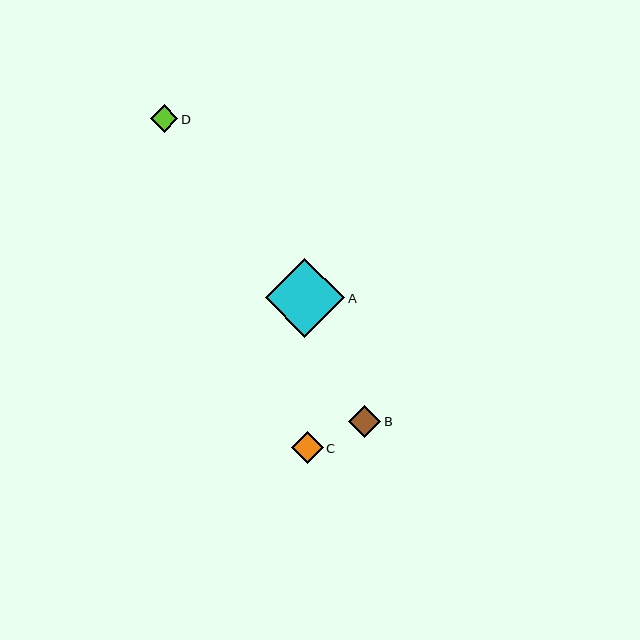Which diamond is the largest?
Diamond A is the largest with a size of approximately 79 pixels.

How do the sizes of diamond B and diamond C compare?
Diamond B and diamond C are approximately the same size.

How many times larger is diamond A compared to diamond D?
Diamond A is approximately 2.9 times the size of diamond D.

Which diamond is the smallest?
Diamond D is the smallest with a size of approximately 28 pixels.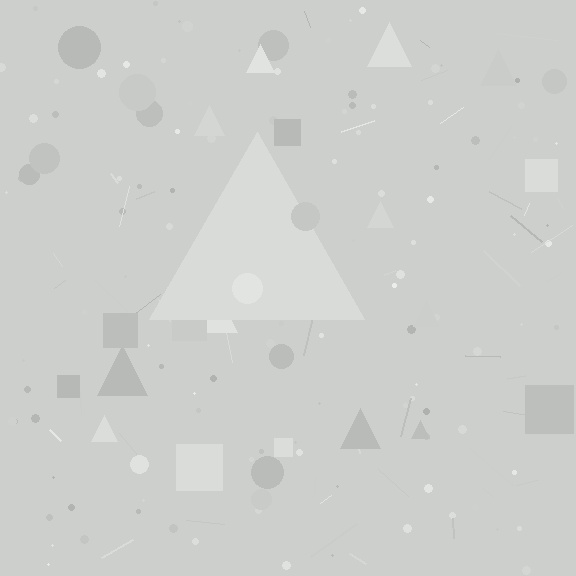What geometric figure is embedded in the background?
A triangle is embedded in the background.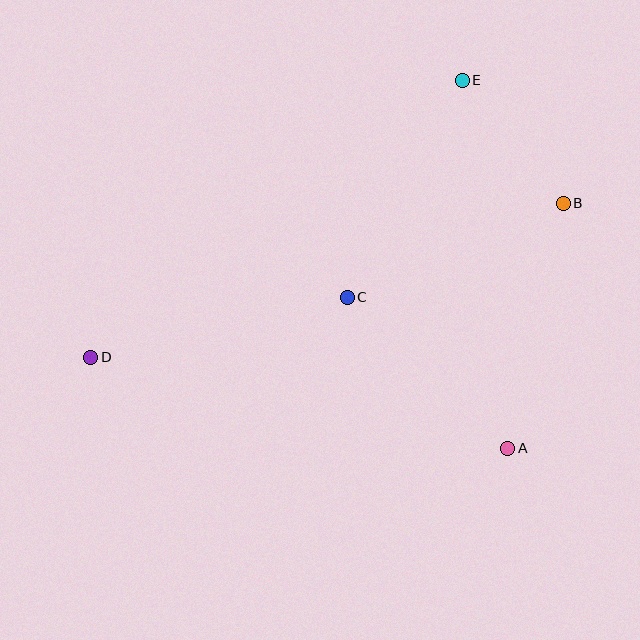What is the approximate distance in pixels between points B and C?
The distance between B and C is approximately 236 pixels.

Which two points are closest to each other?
Points B and E are closest to each other.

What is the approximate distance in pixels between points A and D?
The distance between A and D is approximately 427 pixels.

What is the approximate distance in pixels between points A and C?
The distance between A and C is approximately 220 pixels.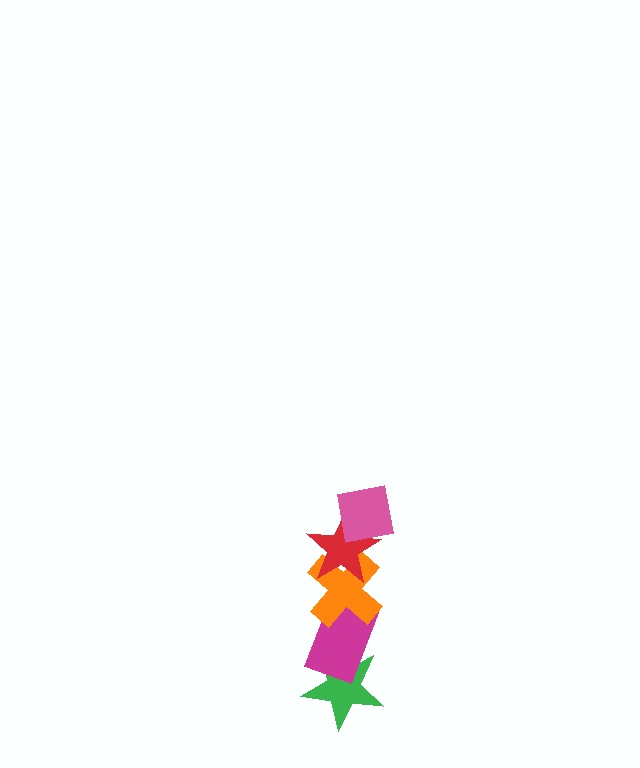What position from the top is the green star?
The green star is 5th from the top.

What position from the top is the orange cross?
The orange cross is 3rd from the top.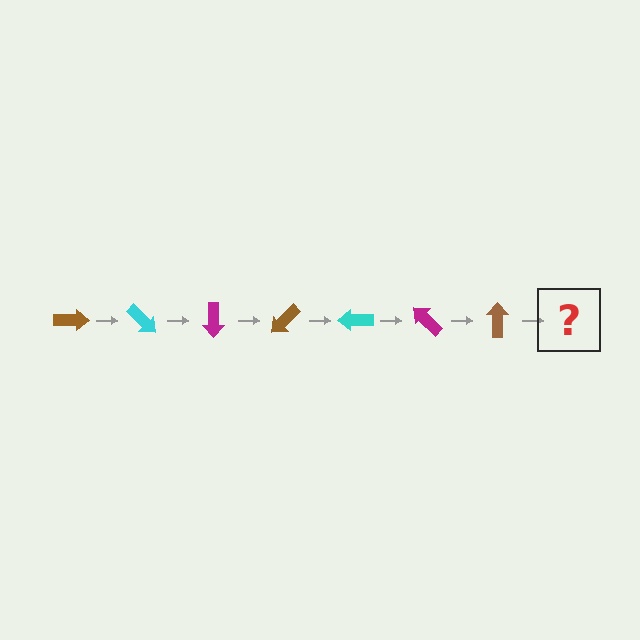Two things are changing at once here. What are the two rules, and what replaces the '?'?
The two rules are that it rotates 45 degrees each step and the color cycles through brown, cyan, and magenta. The '?' should be a cyan arrow, rotated 315 degrees from the start.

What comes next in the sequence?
The next element should be a cyan arrow, rotated 315 degrees from the start.